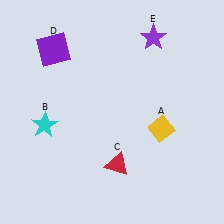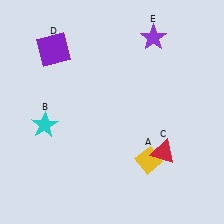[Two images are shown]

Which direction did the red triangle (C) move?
The red triangle (C) moved right.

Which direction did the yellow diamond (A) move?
The yellow diamond (A) moved down.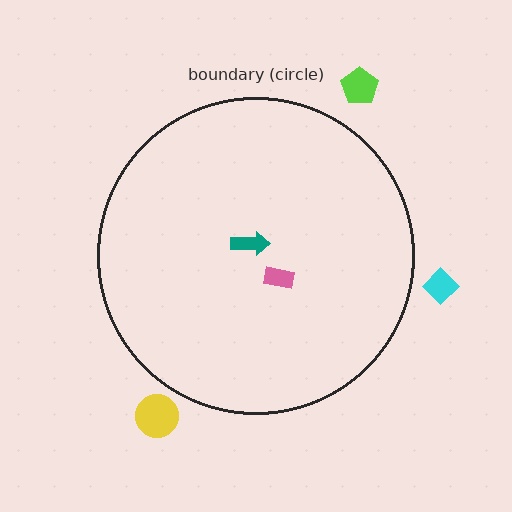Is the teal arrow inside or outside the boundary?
Inside.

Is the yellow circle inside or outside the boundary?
Outside.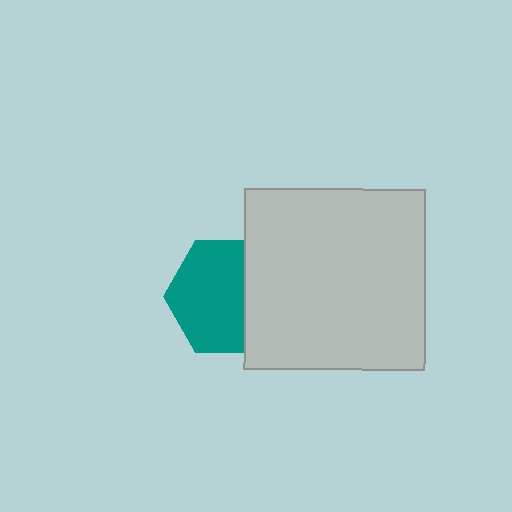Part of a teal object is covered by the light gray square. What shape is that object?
It is a hexagon.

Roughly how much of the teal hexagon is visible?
Most of it is visible (roughly 66%).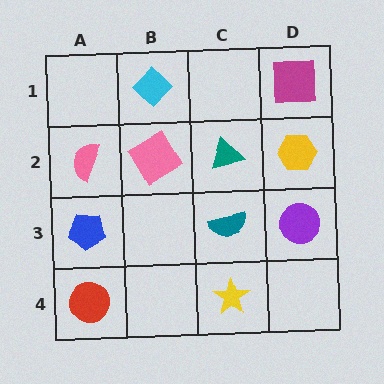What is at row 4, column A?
A red circle.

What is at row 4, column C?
A yellow star.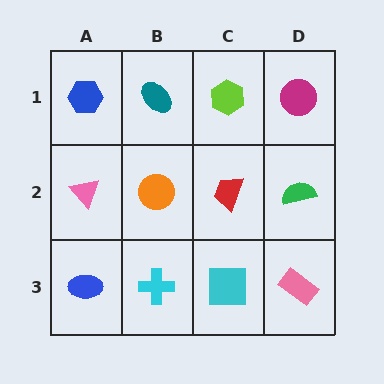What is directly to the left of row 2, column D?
A red trapezoid.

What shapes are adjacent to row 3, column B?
An orange circle (row 2, column B), a blue ellipse (row 3, column A), a cyan square (row 3, column C).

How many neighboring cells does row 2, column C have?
4.